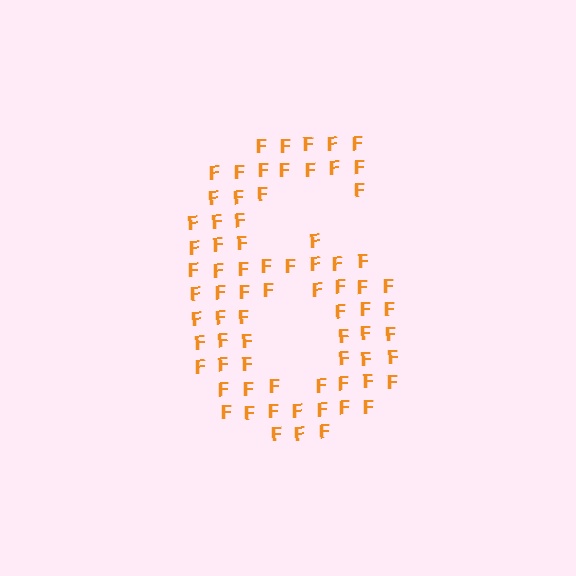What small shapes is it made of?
It is made of small letter F's.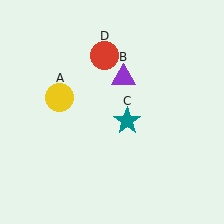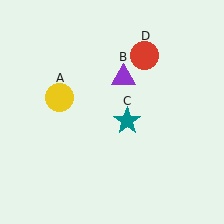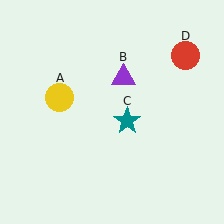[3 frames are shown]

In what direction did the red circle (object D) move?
The red circle (object D) moved right.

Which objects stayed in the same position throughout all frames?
Yellow circle (object A) and purple triangle (object B) and teal star (object C) remained stationary.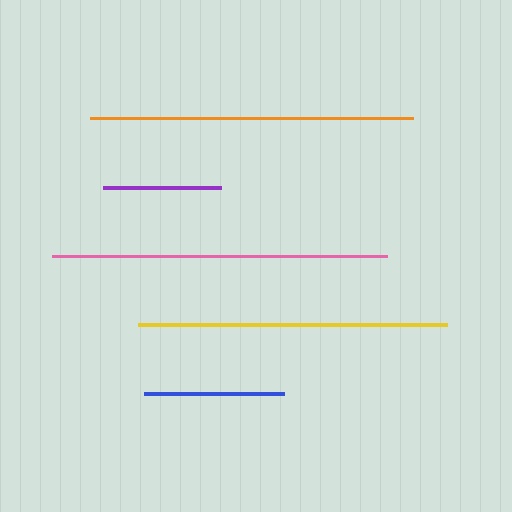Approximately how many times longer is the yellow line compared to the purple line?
The yellow line is approximately 2.6 times the length of the purple line.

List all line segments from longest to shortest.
From longest to shortest: pink, orange, yellow, blue, purple.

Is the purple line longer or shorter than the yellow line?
The yellow line is longer than the purple line.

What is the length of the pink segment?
The pink segment is approximately 335 pixels long.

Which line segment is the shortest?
The purple line is the shortest at approximately 118 pixels.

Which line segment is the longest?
The pink line is the longest at approximately 335 pixels.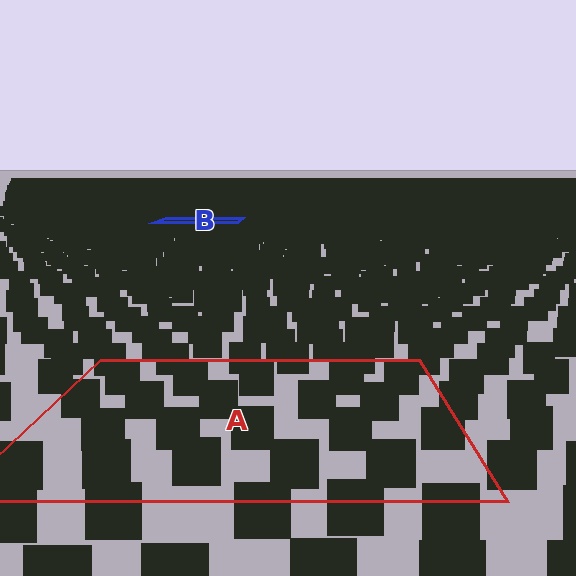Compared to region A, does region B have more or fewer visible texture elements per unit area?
Region B has more texture elements per unit area — they are packed more densely because it is farther away.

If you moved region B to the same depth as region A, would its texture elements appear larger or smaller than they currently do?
They would appear larger. At a closer depth, the same texture elements are projected at a bigger on-screen size.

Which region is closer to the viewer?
Region A is closer. The texture elements there are larger and more spread out.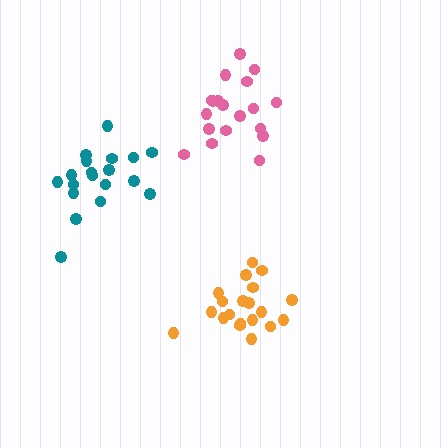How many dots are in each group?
Group 1: 19 dots, Group 2: 20 dots, Group 3: 19 dots (58 total).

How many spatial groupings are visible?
There are 3 spatial groupings.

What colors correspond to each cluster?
The clusters are colored: pink, orange, teal.